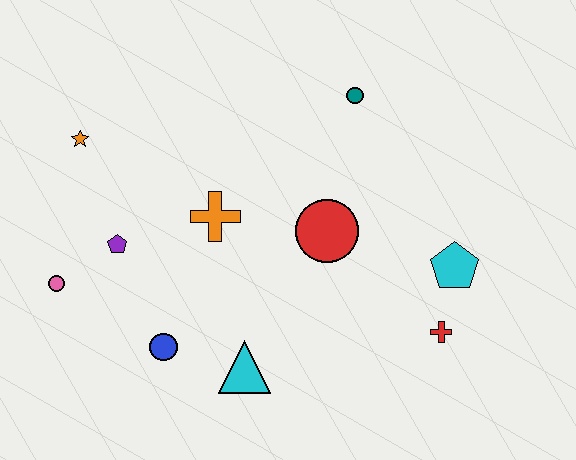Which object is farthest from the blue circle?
The teal circle is farthest from the blue circle.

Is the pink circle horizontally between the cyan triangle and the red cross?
No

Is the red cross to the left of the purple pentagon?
No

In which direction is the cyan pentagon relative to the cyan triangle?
The cyan pentagon is to the right of the cyan triangle.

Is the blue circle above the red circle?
No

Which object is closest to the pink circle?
The purple pentagon is closest to the pink circle.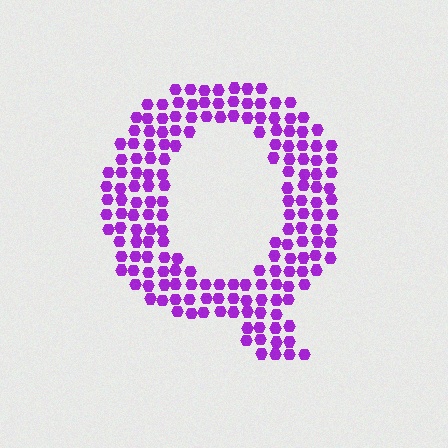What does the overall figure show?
The overall figure shows the letter Q.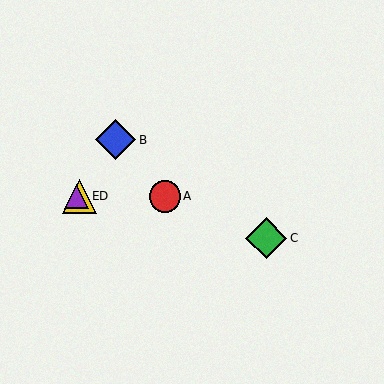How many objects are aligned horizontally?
3 objects (A, D, E) are aligned horizontally.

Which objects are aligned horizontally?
Objects A, D, E are aligned horizontally.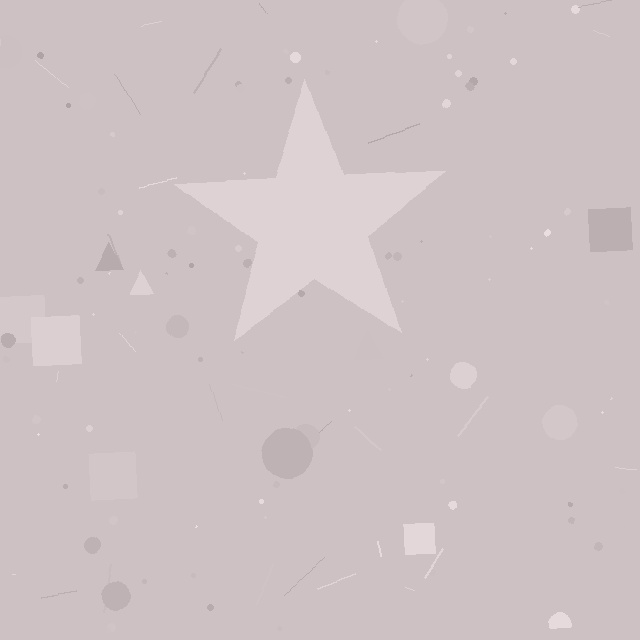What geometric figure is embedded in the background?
A star is embedded in the background.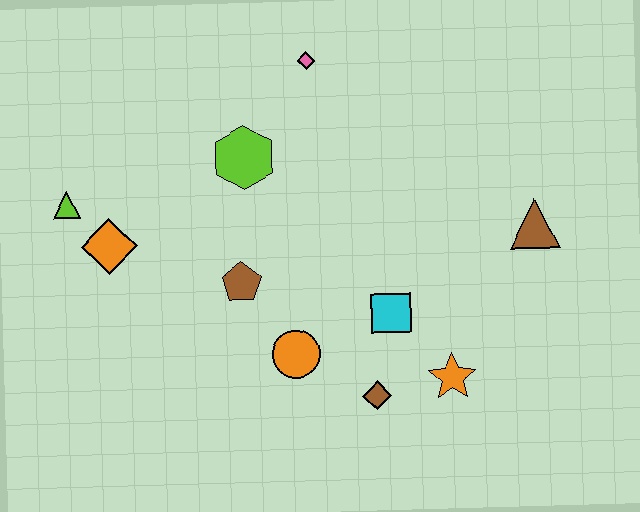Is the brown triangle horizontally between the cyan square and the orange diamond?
No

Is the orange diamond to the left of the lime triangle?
No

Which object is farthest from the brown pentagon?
The brown triangle is farthest from the brown pentagon.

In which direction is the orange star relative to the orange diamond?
The orange star is to the right of the orange diamond.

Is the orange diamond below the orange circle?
No